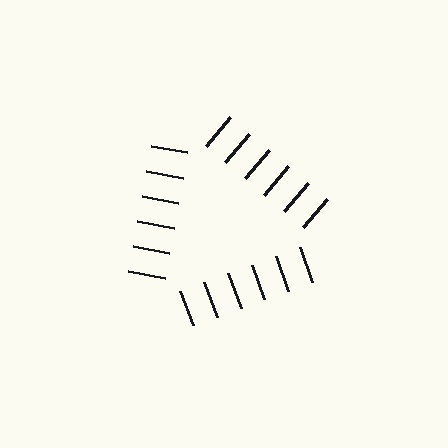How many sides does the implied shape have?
3 sides — the line-ends trace a triangle.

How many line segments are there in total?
18 — 6 along each of the 3 edges.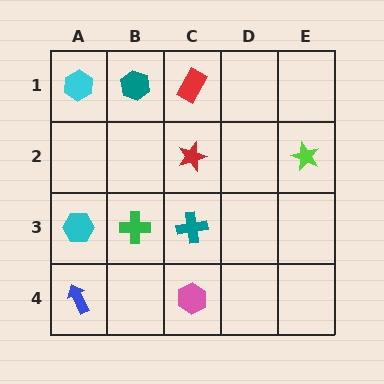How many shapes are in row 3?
3 shapes.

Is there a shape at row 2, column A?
No, that cell is empty.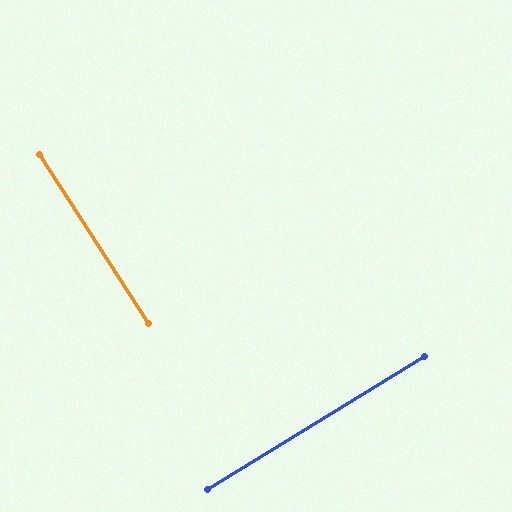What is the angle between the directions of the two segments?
Approximately 89 degrees.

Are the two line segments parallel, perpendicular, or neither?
Perpendicular — they meet at approximately 89°.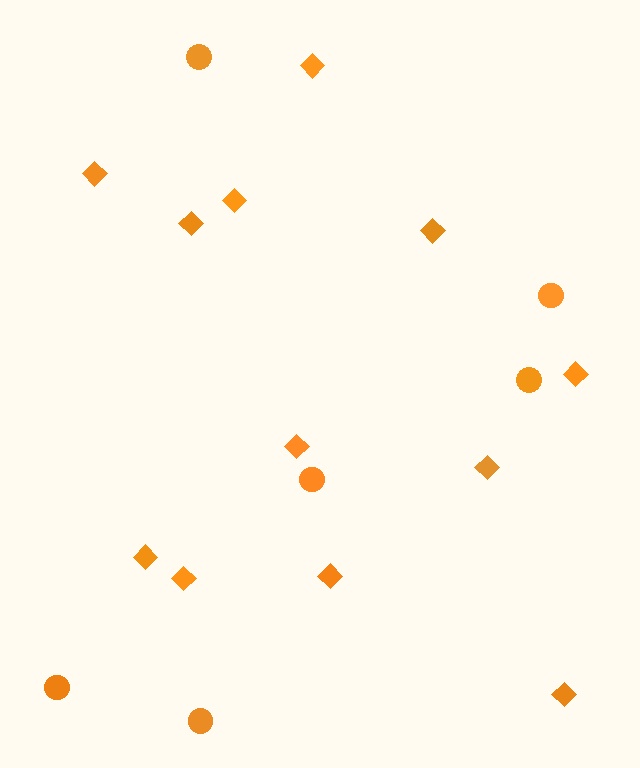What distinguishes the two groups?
There are 2 groups: one group of circles (6) and one group of diamonds (12).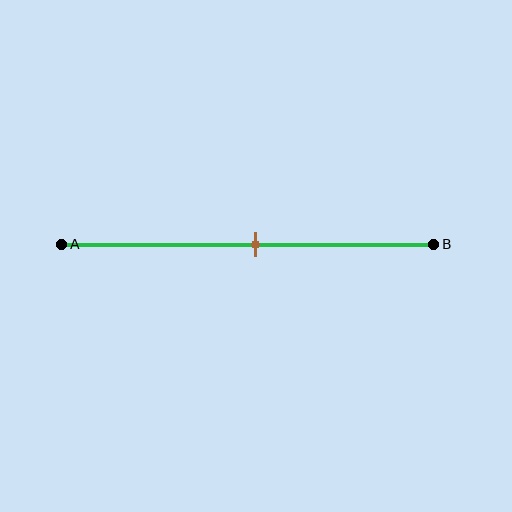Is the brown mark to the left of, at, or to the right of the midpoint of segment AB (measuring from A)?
The brown mark is approximately at the midpoint of segment AB.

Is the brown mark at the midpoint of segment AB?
Yes, the mark is approximately at the midpoint.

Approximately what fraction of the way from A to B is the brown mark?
The brown mark is approximately 50% of the way from A to B.